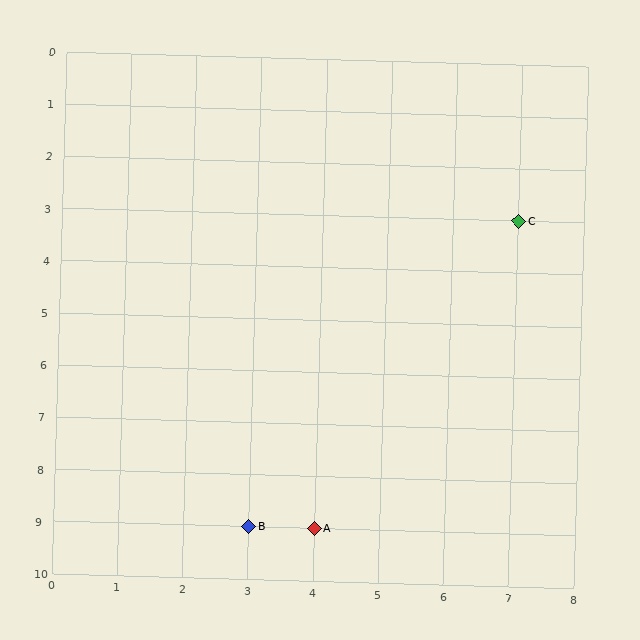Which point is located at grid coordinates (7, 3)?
Point C is at (7, 3).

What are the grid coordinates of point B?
Point B is at grid coordinates (3, 9).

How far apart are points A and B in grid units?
Points A and B are 1 column apart.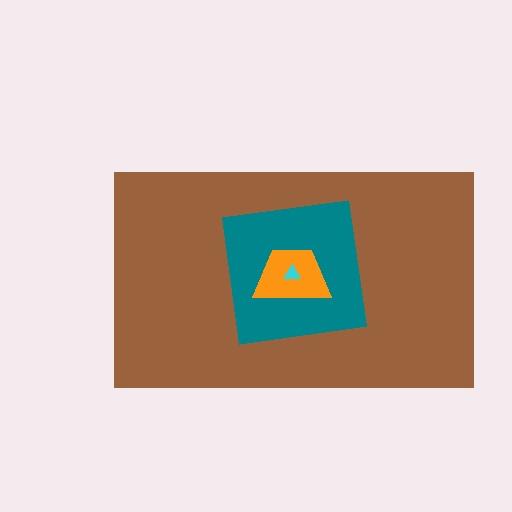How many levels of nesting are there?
4.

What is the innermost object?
The cyan triangle.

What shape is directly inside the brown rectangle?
The teal square.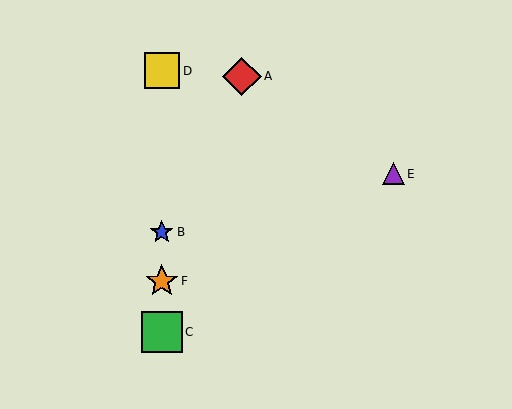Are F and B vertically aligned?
Yes, both are at x≈162.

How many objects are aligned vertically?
4 objects (B, C, D, F) are aligned vertically.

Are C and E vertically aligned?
No, C is at x≈162 and E is at x≈393.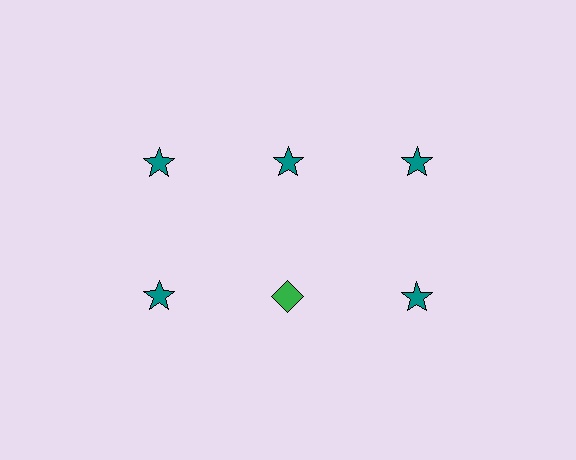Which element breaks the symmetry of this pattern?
The green diamond in the second row, second from left column breaks the symmetry. All other shapes are teal stars.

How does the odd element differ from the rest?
It differs in both color (green instead of teal) and shape (diamond instead of star).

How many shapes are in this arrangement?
There are 6 shapes arranged in a grid pattern.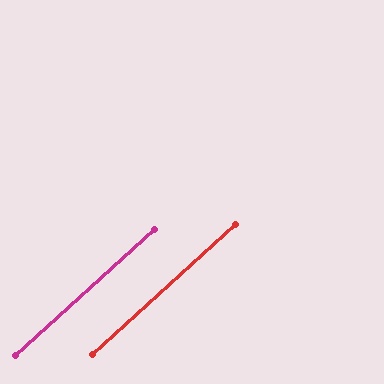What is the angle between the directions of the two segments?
Approximately 0 degrees.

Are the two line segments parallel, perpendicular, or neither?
Parallel — their directions differ by only 0.2°.